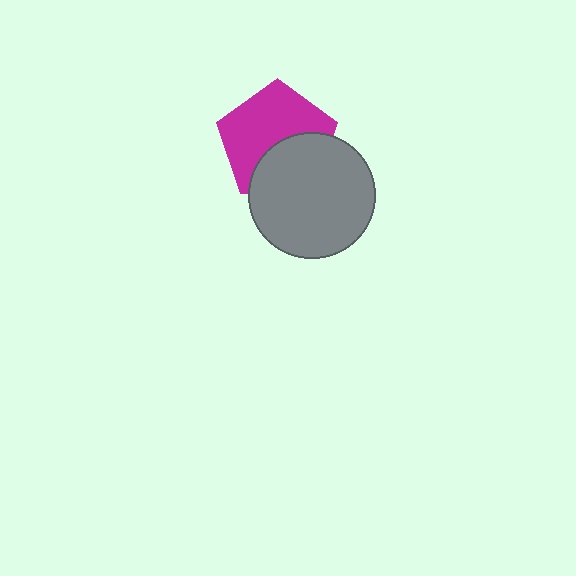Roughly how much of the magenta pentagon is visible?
About half of it is visible (roughly 60%).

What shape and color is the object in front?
The object in front is a gray circle.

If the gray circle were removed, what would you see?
You would see the complete magenta pentagon.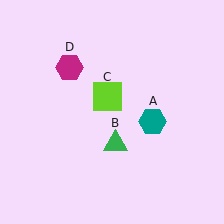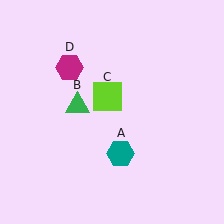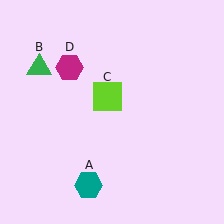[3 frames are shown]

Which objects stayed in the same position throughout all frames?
Lime square (object C) and magenta hexagon (object D) remained stationary.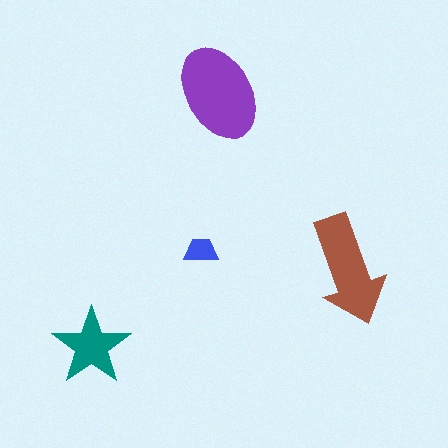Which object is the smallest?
The blue trapezoid.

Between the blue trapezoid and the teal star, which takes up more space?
The teal star.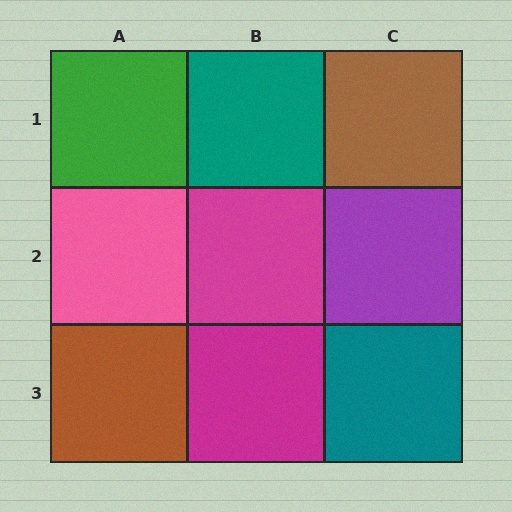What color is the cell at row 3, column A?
Brown.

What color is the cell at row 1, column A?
Green.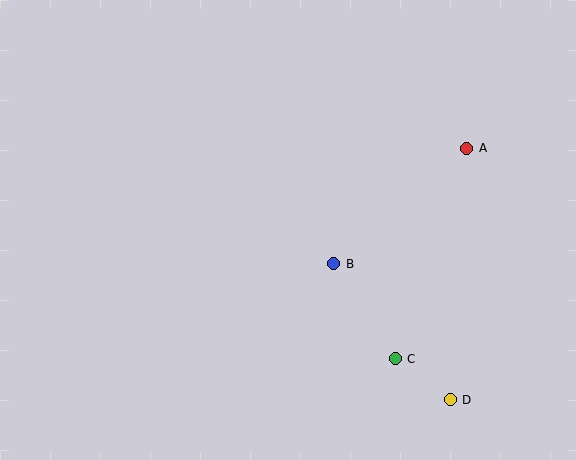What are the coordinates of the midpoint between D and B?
The midpoint between D and B is at (392, 332).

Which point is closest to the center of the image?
Point B at (334, 264) is closest to the center.